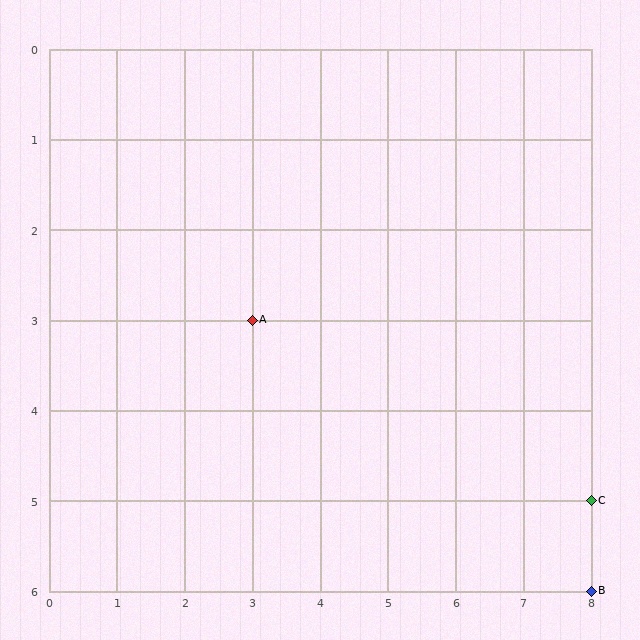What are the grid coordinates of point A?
Point A is at grid coordinates (3, 3).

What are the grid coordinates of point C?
Point C is at grid coordinates (8, 5).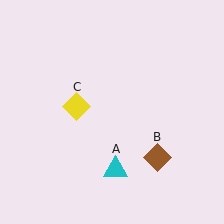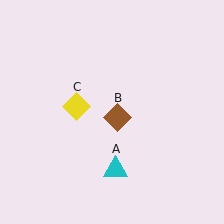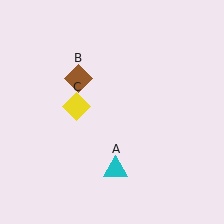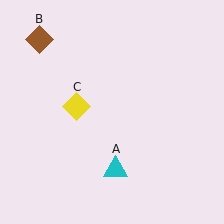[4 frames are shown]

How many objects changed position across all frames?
1 object changed position: brown diamond (object B).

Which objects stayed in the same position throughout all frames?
Cyan triangle (object A) and yellow diamond (object C) remained stationary.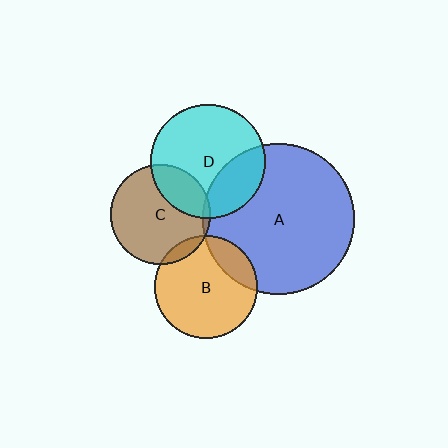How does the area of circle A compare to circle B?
Approximately 2.2 times.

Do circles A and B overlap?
Yes.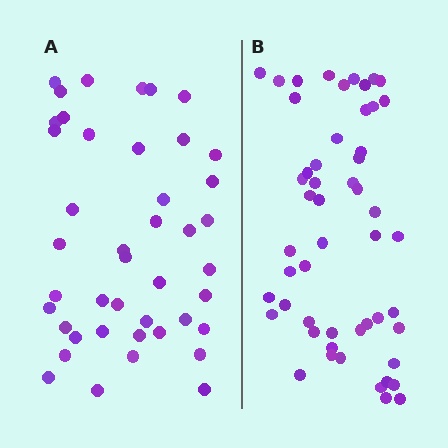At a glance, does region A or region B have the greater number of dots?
Region B (the right region) has more dots.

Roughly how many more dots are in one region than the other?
Region B has roughly 8 or so more dots than region A.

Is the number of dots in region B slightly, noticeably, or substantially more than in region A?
Region B has only slightly more — the two regions are fairly close. The ratio is roughly 1.2 to 1.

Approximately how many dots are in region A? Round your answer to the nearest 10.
About 40 dots. (The exact count is 43, which rounds to 40.)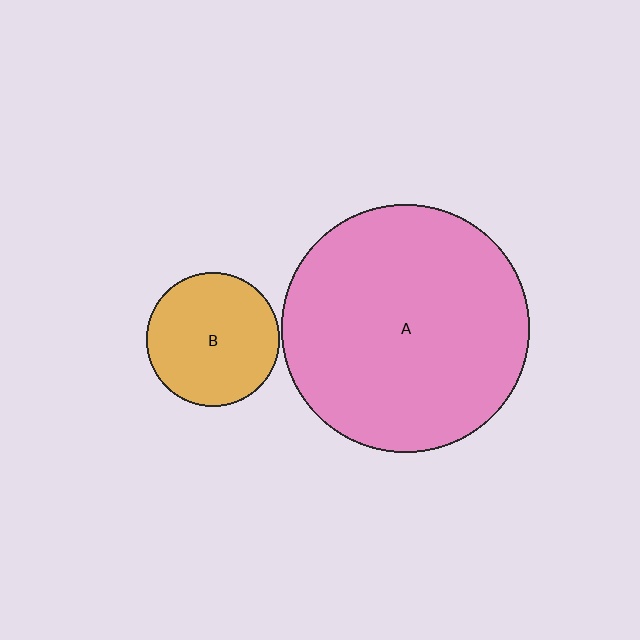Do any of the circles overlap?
No, none of the circles overlap.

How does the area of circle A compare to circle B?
Approximately 3.5 times.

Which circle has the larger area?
Circle A (pink).